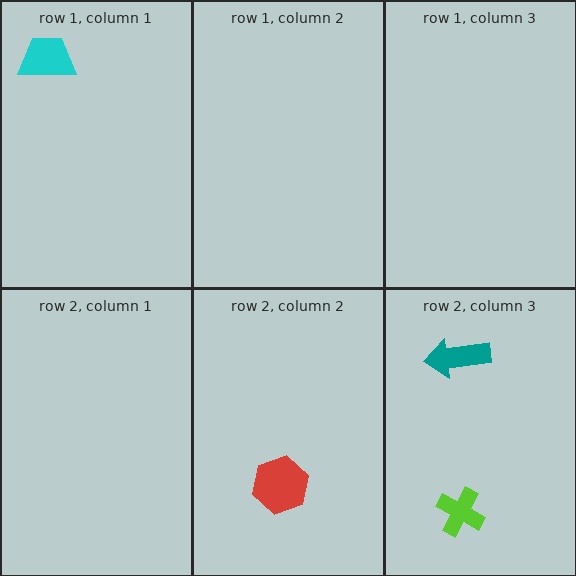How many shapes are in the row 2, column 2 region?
1.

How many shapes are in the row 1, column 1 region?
1.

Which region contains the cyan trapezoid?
The row 1, column 1 region.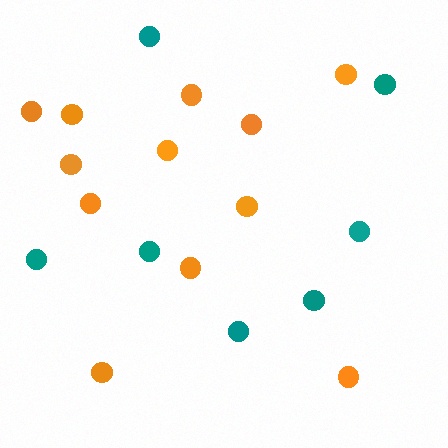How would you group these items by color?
There are 2 groups: one group of orange circles (12) and one group of teal circles (7).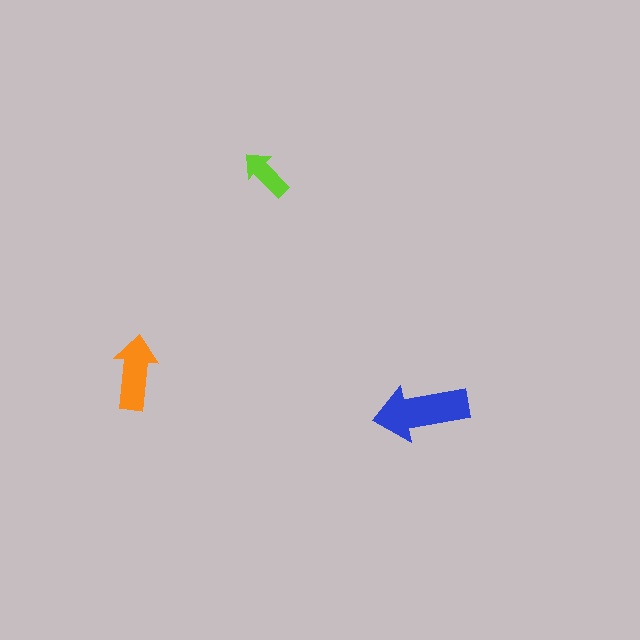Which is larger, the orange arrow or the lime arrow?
The orange one.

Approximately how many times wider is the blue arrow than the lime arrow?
About 2 times wider.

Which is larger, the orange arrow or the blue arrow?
The blue one.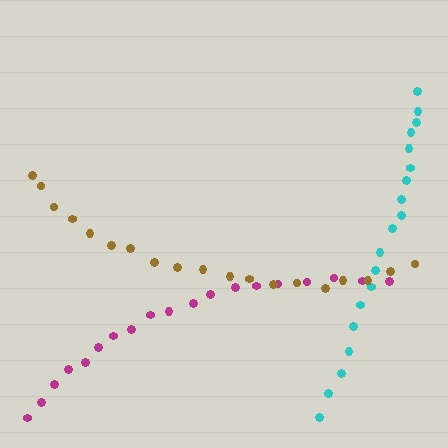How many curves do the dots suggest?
There are 3 distinct paths.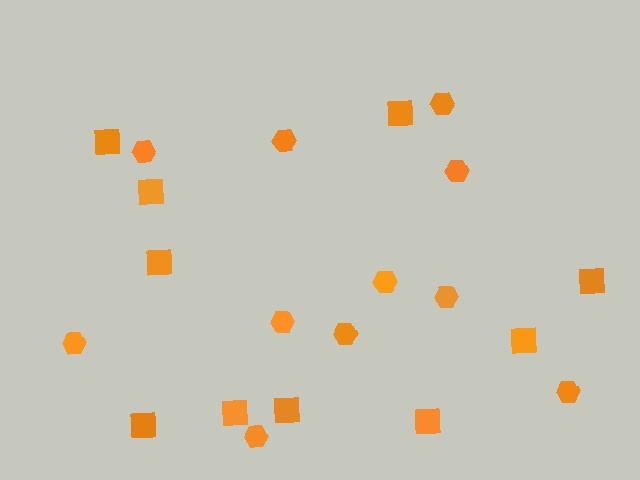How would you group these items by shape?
There are 2 groups: one group of squares (10) and one group of hexagons (11).